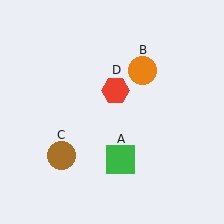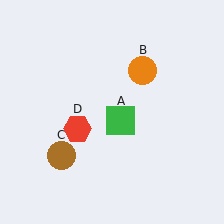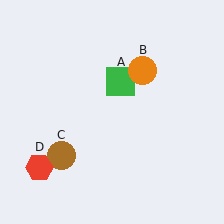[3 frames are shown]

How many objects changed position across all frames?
2 objects changed position: green square (object A), red hexagon (object D).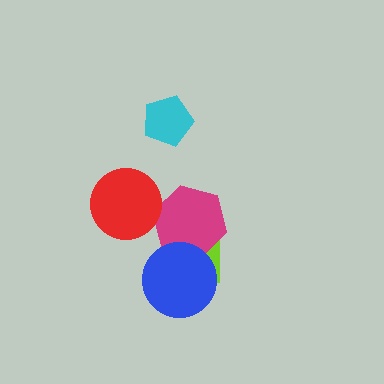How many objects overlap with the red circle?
0 objects overlap with the red circle.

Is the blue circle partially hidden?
No, no other shape covers it.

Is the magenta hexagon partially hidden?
Yes, it is partially covered by another shape.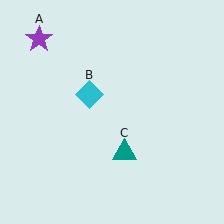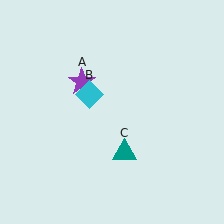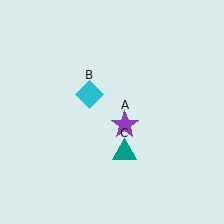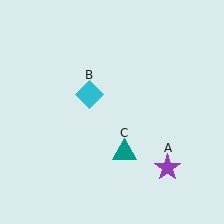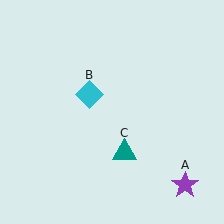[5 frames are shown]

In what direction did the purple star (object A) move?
The purple star (object A) moved down and to the right.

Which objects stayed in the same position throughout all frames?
Cyan diamond (object B) and teal triangle (object C) remained stationary.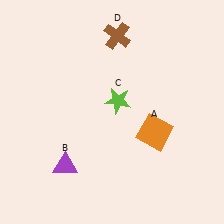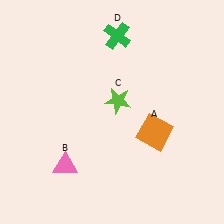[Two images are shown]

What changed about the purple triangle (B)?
In Image 1, B is purple. In Image 2, it changed to pink.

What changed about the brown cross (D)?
In Image 1, D is brown. In Image 2, it changed to green.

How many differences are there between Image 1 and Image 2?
There are 2 differences between the two images.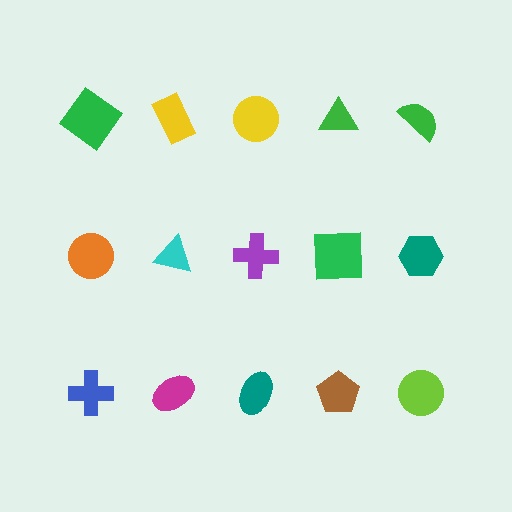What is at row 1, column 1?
A green diamond.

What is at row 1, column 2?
A yellow rectangle.